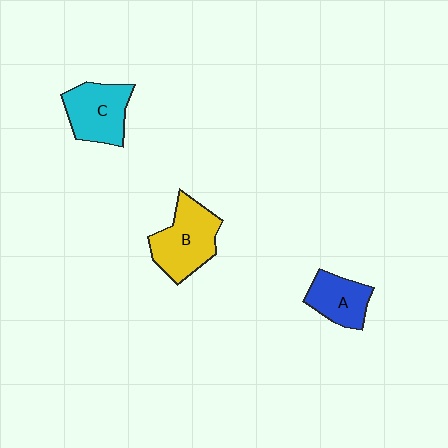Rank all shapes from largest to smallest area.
From largest to smallest: B (yellow), C (cyan), A (blue).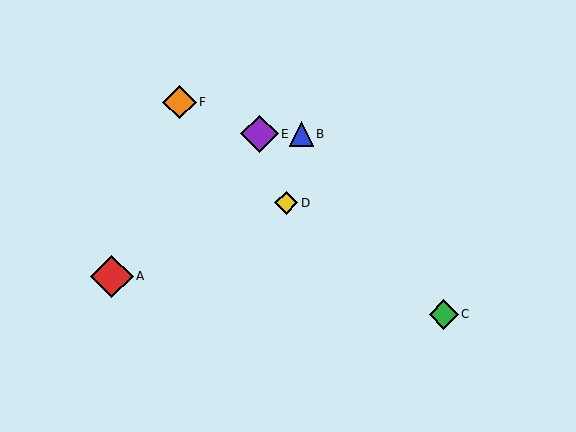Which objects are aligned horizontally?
Objects B, E are aligned horizontally.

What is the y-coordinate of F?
Object F is at y≈102.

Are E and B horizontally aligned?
Yes, both are at y≈134.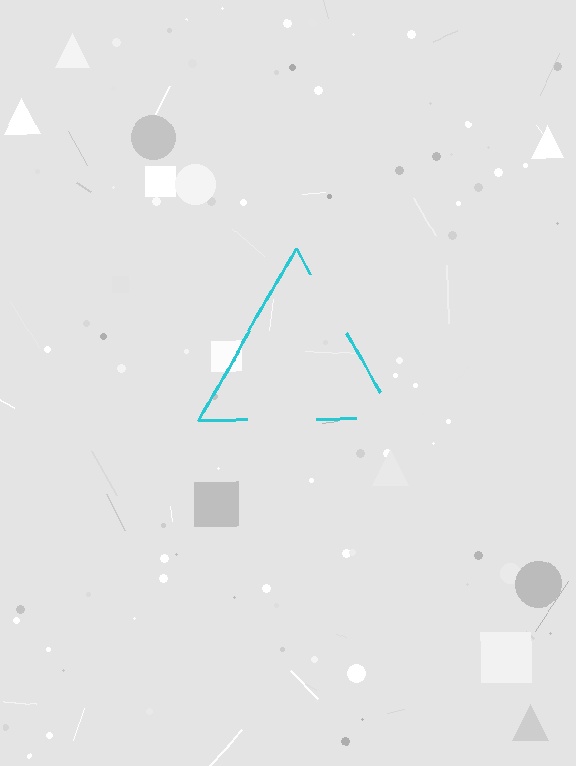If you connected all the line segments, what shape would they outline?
They would outline a triangle.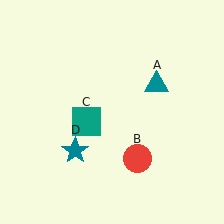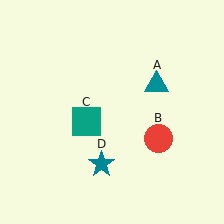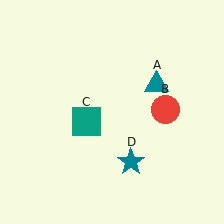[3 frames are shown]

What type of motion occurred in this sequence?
The red circle (object B), teal star (object D) rotated counterclockwise around the center of the scene.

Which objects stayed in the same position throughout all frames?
Teal triangle (object A) and teal square (object C) remained stationary.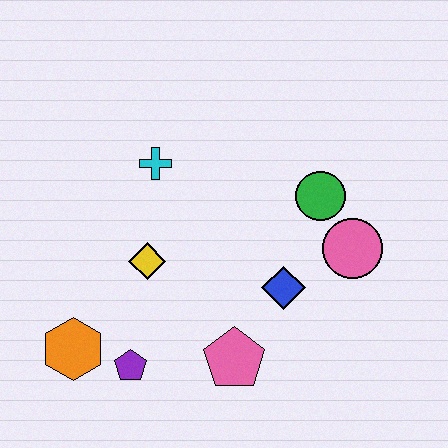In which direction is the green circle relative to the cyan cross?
The green circle is to the right of the cyan cross.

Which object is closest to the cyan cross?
The yellow diamond is closest to the cyan cross.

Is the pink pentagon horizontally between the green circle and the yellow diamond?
Yes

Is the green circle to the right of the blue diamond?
Yes